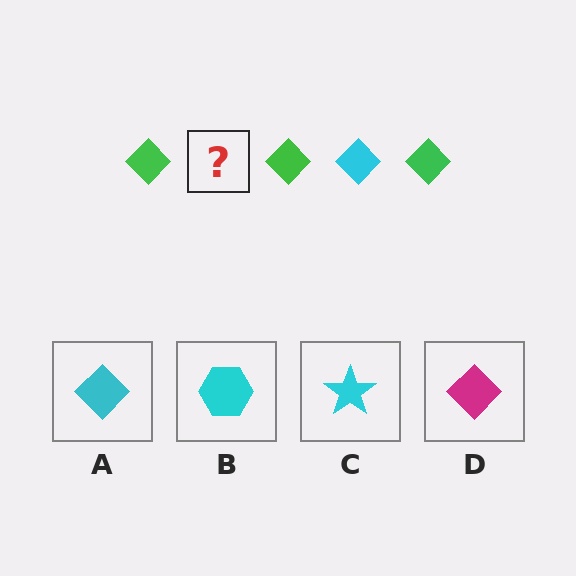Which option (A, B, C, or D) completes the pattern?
A.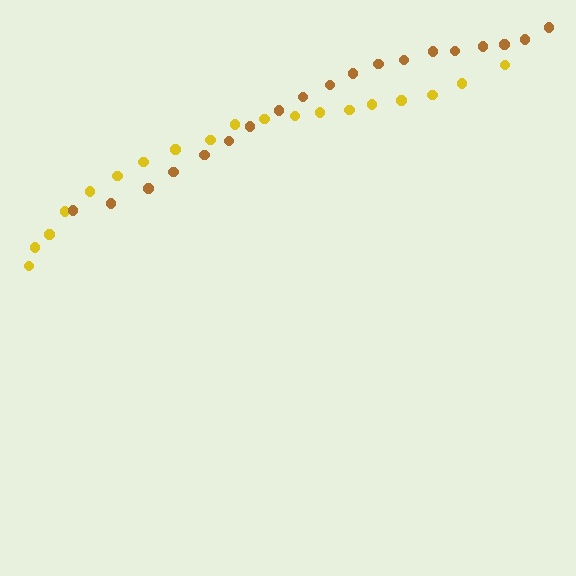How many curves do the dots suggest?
There are 2 distinct paths.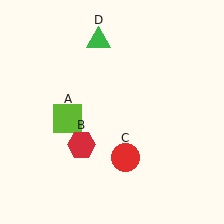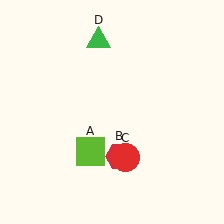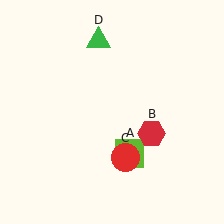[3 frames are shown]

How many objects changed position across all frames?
2 objects changed position: lime square (object A), red hexagon (object B).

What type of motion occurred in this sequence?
The lime square (object A), red hexagon (object B) rotated counterclockwise around the center of the scene.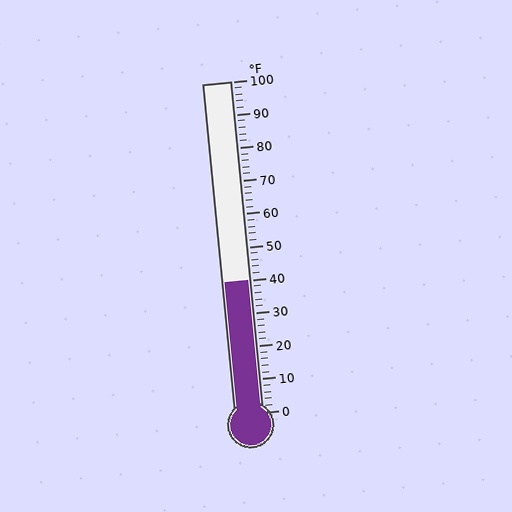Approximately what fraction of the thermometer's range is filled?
The thermometer is filled to approximately 40% of its range.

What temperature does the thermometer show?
The thermometer shows approximately 40°F.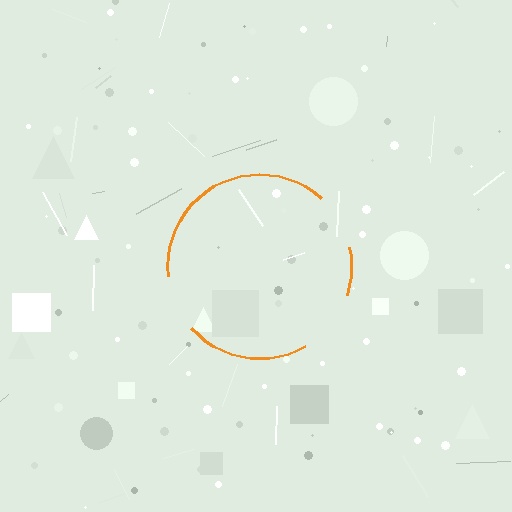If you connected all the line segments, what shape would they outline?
They would outline a circle.